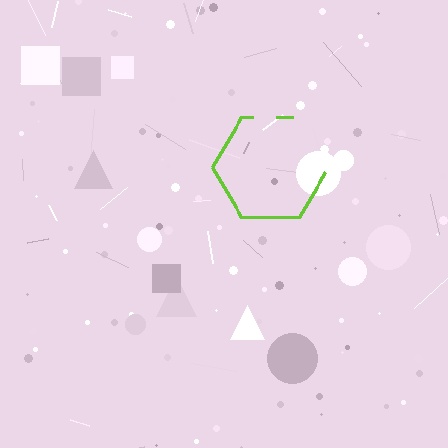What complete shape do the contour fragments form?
The contour fragments form a hexagon.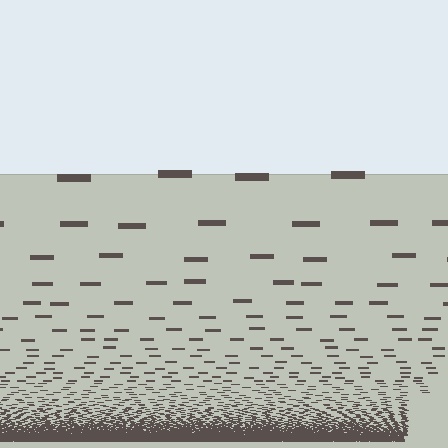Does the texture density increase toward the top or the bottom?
Density increases toward the bottom.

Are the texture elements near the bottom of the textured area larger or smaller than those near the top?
Smaller. The gradient is inverted — elements near the bottom are smaller and denser.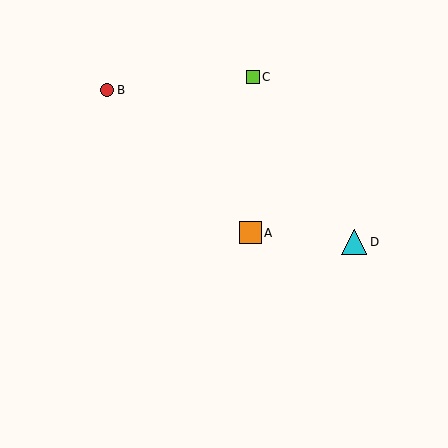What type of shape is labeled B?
Shape B is a red circle.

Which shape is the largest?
The cyan triangle (labeled D) is the largest.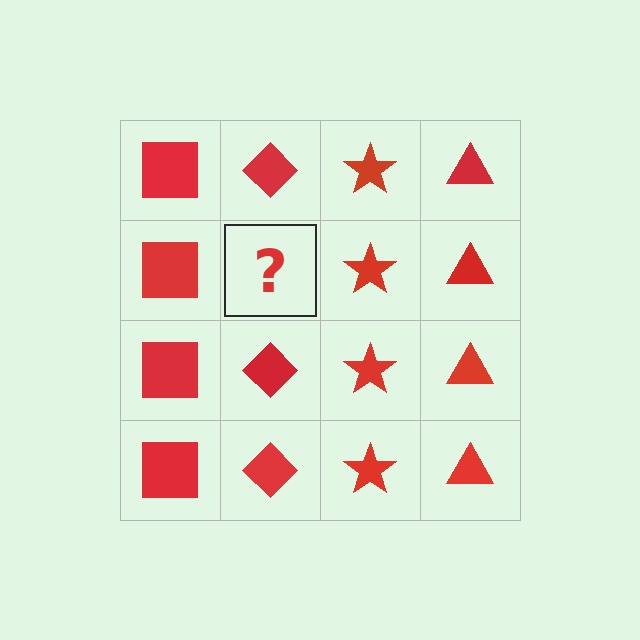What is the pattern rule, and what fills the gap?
The rule is that each column has a consistent shape. The gap should be filled with a red diamond.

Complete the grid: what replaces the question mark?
The question mark should be replaced with a red diamond.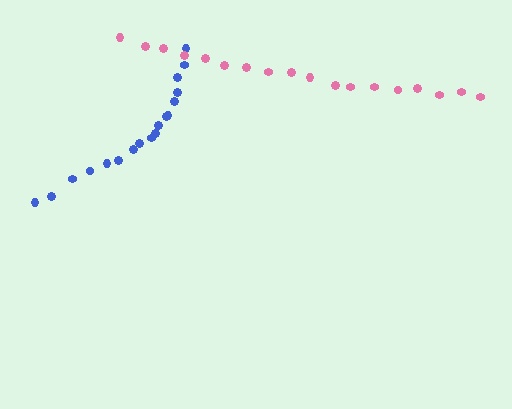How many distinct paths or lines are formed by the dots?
There are 2 distinct paths.